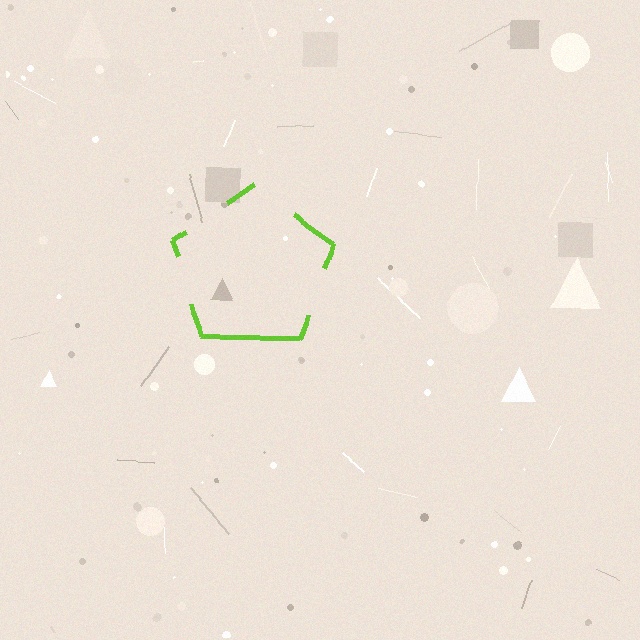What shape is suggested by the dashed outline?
The dashed outline suggests a pentagon.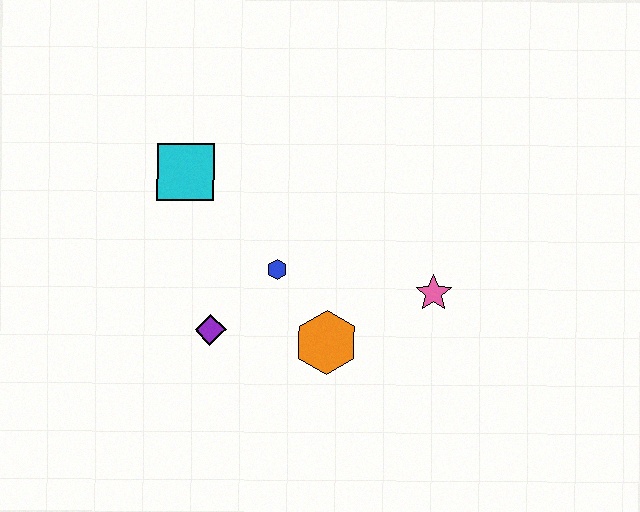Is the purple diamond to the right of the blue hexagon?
No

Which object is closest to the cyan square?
The blue hexagon is closest to the cyan square.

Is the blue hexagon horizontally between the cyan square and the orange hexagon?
Yes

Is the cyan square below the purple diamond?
No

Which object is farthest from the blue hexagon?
The pink star is farthest from the blue hexagon.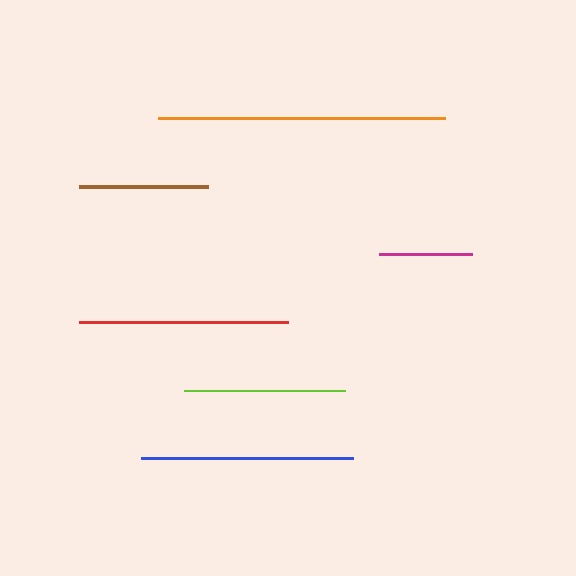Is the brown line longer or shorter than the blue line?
The blue line is longer than the brown line.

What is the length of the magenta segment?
The magenta segment is approximately 93 pixels long.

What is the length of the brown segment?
The brown segment is approximately 129 pixels long.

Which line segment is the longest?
The orange line is the longest at approximately 287 pixels.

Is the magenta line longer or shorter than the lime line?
The lime line is longer than the magenta line.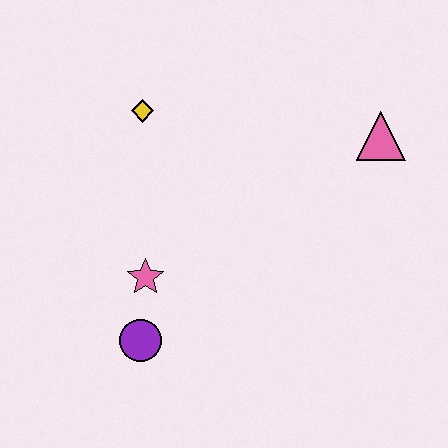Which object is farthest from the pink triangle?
The purple circle is farthest from the pink triangle.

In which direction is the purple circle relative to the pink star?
The purple circle is below the pink star.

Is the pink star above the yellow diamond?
No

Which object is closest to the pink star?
The purple circle is closest to the pink star.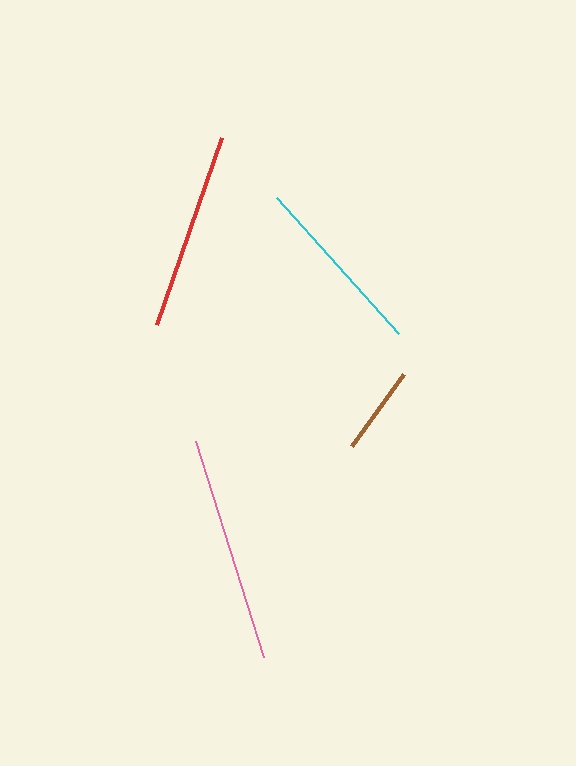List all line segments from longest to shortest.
From longest to shortest: pink, red, cyan, brown.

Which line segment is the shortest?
The brown line is the shortest at approximately 88 pixels.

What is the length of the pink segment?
The pink segment is approximately 226 pixels long.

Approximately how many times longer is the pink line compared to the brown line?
The pink line is approximately 2.6 times the length of the brown line.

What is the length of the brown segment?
The brown segment is approximately 88 pixels long.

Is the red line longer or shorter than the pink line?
The pink line is longer than the red line.